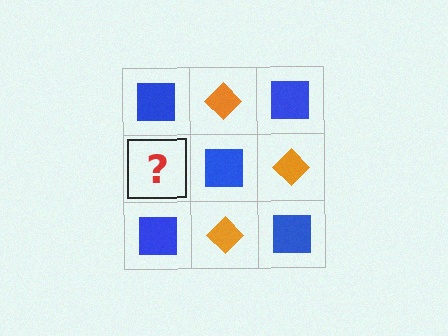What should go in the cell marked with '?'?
The missing cell should contain an orange diamond.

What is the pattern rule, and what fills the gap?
The rule is that it alternates blue square and orange diamond in a checkerboard pattern. The gap should be filled with an orange diamond.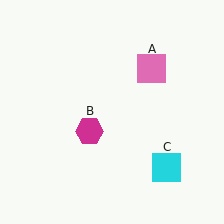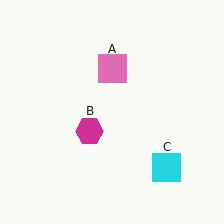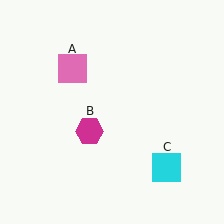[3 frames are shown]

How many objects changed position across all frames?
1 object changed position: pink square (object A).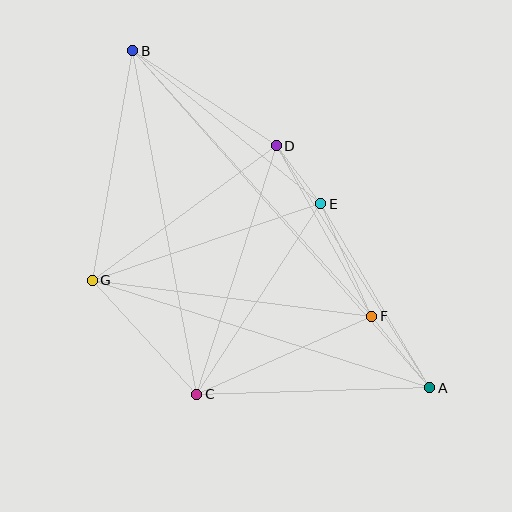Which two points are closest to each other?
Points D and E are closest to each other.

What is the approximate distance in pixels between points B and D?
The distance between B and D is approximately 172 pixels.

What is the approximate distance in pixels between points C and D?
The distance between C and D is approximately 261 pixels.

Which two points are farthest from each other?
Points A and B are farthest from each other.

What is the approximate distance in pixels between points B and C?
The distance between B and C is approximately 349 pixels.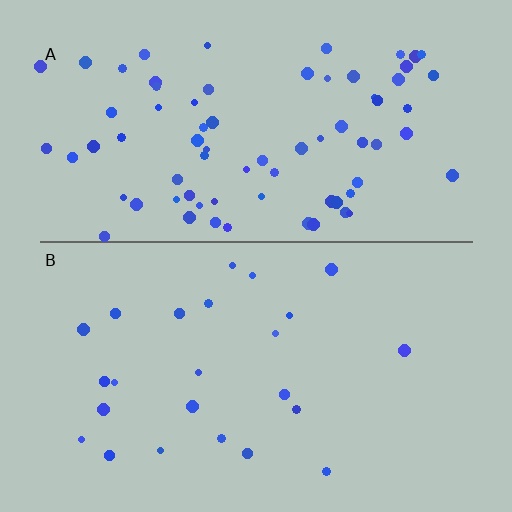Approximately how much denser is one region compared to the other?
Approximately 3.1× — region A over region B.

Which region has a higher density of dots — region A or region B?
A (the top).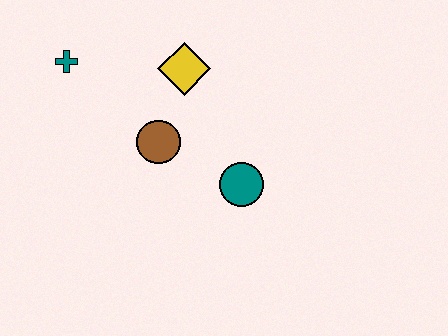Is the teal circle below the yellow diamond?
Yes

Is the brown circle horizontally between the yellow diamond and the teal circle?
No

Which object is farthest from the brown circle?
The teal cross is farthest from the brown circle.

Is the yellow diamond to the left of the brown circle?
No